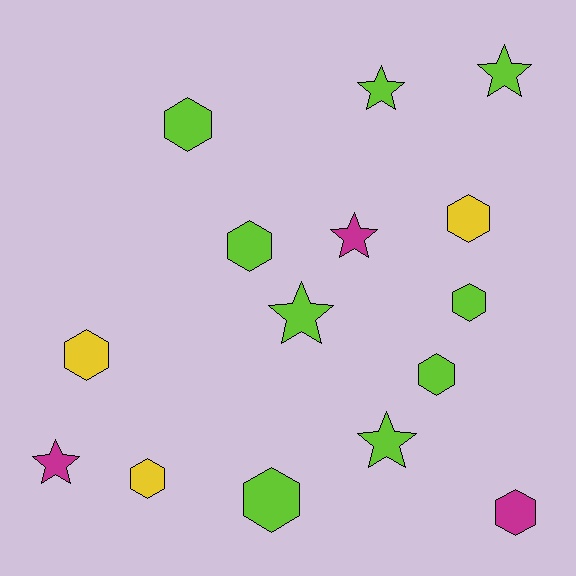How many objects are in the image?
There are 15 objects.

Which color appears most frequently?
Lime, with 9 objects.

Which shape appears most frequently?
Hexagon, with 9 objects.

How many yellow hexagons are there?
There are 3 yellow hexagons.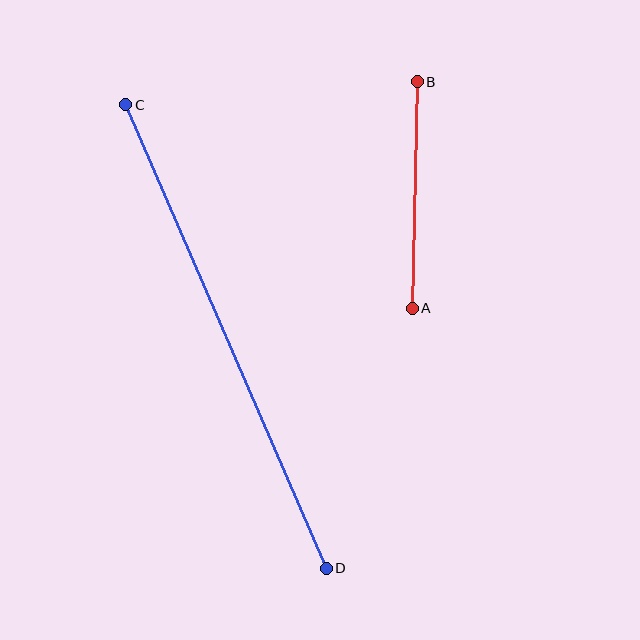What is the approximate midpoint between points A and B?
The midpoint is at approximately (415, 195) pixels.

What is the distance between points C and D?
The distance is approximately 505 pixels.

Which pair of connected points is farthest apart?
Points C and D are farthest apart.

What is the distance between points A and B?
The distance is approximately 227 pixels.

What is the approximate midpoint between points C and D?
The midpoint is at approximately (226, 336) pixels.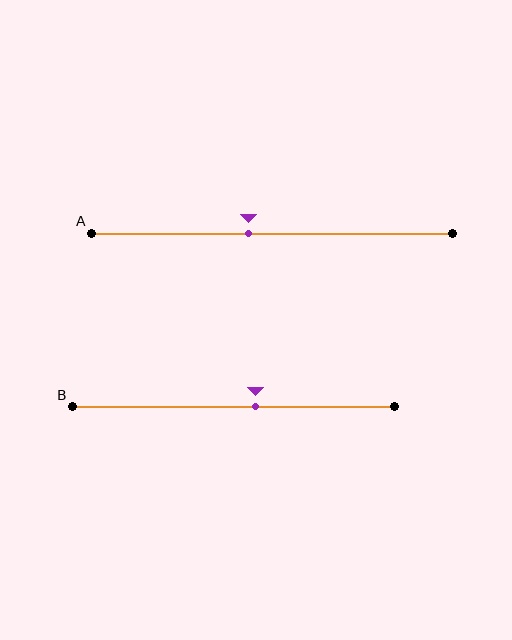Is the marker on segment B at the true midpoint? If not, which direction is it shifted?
No, the marker on segment B is shifted to the right by about 7% of the segment length.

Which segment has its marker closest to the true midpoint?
Segment A has its marker closest to the true midpoint.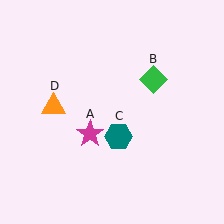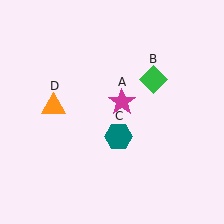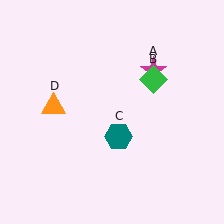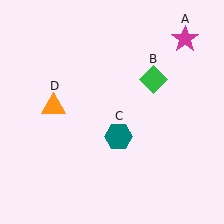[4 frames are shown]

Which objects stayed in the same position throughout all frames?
Green diamond (object B) and teal hexagon (object C) and orange triangle (object D) remained stationary.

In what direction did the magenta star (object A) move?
The magenta star (object A) moved up and to the right.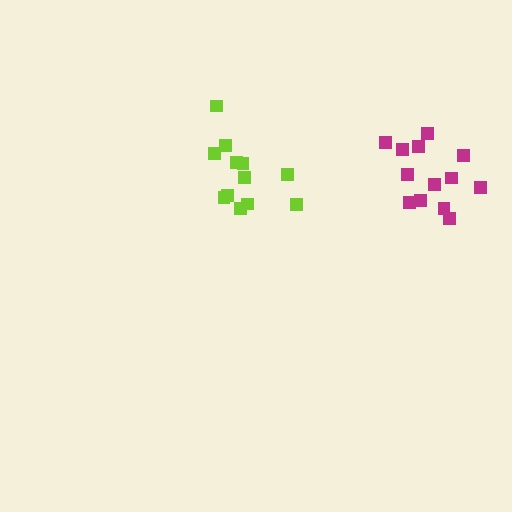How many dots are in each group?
Group 1: 12 dots, Group 2: 13 dots (25 total).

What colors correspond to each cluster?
The clusters are colored: lime, magenta.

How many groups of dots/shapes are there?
There are 2 groups.